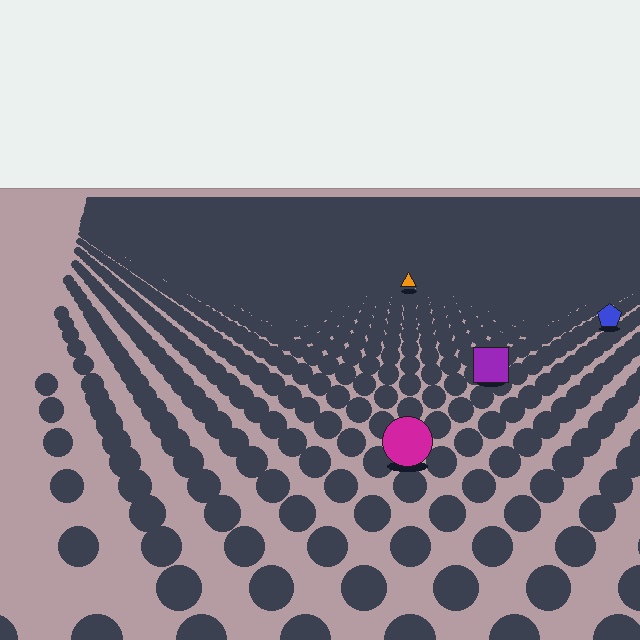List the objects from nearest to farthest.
From nearest to farthest: the magenta circle, the purple square, the blue pentagon, the orange triangle.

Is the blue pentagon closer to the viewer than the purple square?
No. The purple square is closer — you can tell from the texture gradient: the ground texture is coarser near it.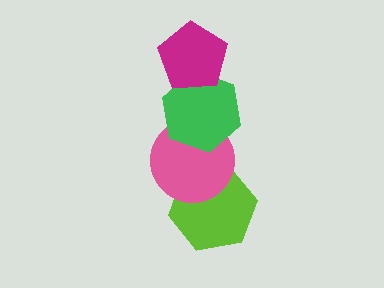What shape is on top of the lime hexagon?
The pink circle is on top of the lime hexagon.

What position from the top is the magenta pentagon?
The magenta pentagon is 1st from the top.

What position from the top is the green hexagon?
The green hexagon is 2nd from the top.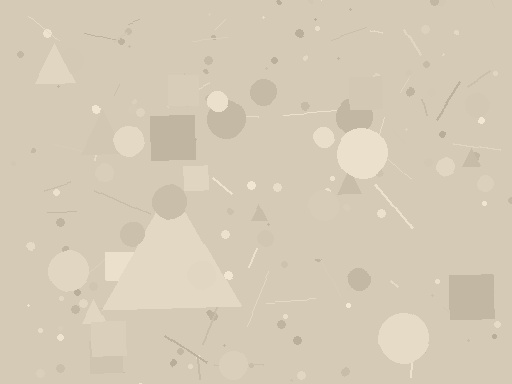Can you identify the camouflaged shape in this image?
The camouflaged shape is a triangle.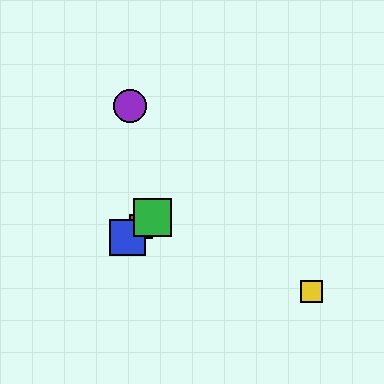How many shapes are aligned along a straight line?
3 shapes (the red square, the blue square, the green square) are aligned along a straight line.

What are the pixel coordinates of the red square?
The red square is at (141, 227).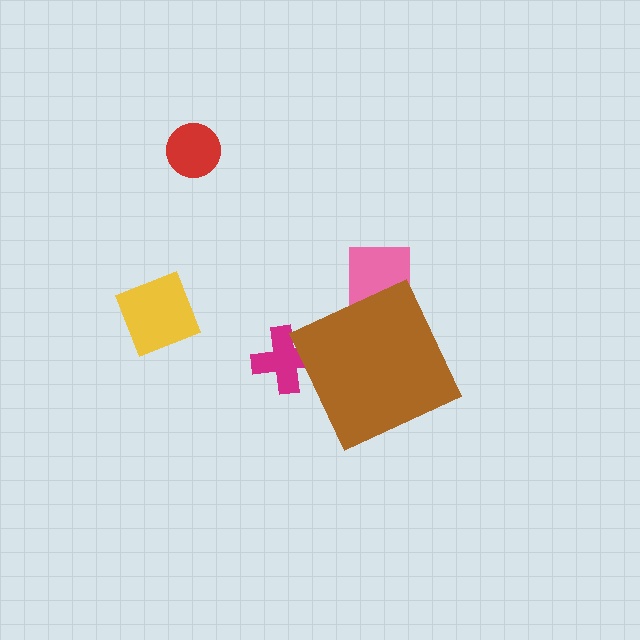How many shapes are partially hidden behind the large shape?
2 shapes are partially hidden.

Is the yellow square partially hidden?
No, the yellow square is fully visible.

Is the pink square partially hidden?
Yes, the pink square is partially hidden behind the brown diamond.